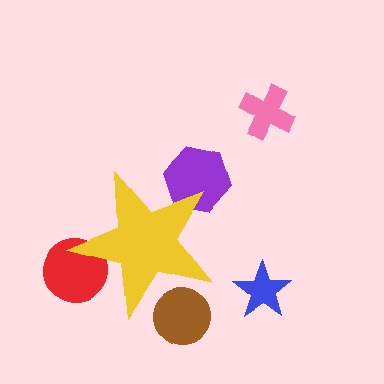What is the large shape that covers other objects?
A yellow star.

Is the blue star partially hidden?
No, the blue star is fully visible.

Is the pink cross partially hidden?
No, the pink cross is fully visible.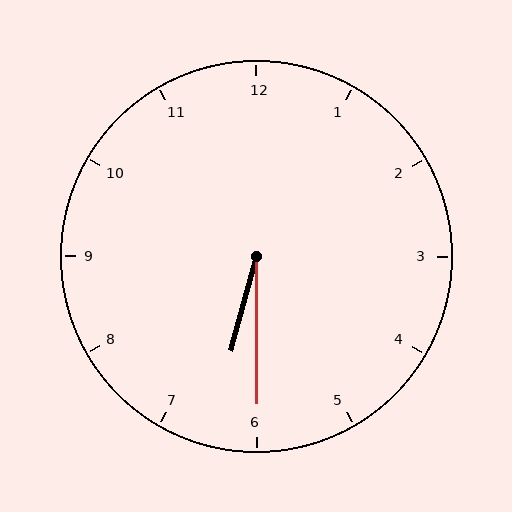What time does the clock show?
6:30.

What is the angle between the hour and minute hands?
Approximately 15 degrees.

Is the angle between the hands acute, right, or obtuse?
It is acute.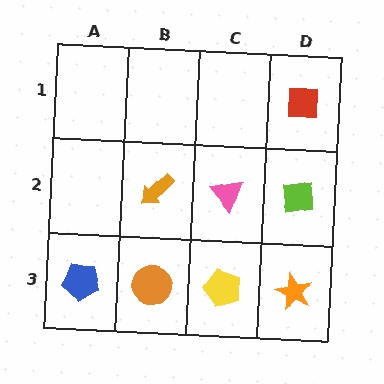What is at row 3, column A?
A blue pentagon.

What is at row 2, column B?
An orange arrow.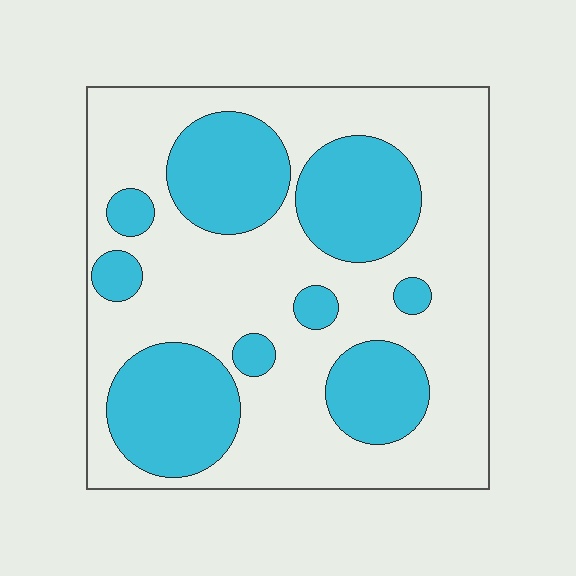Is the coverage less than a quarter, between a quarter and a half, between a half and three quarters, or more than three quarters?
Between a quarter and a half.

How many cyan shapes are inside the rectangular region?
9.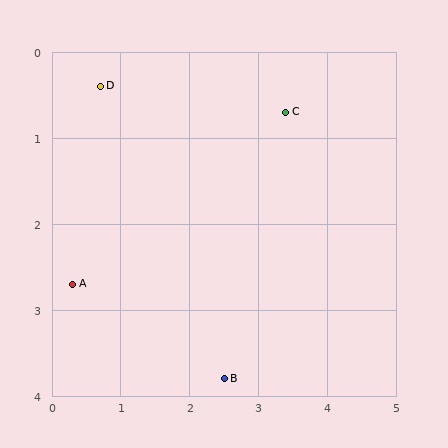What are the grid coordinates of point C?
Point C is at approximately (3.4, 0.7).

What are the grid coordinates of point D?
Point D is at approximately (0.7, 0.4).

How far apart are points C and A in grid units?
Points C and A are about 3.7 grid units apart.